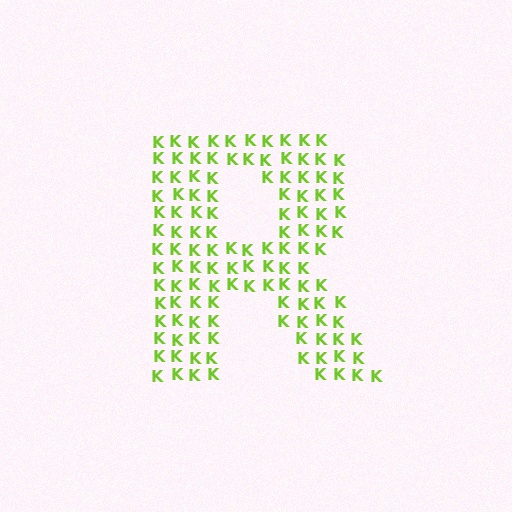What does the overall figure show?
The overall figure shows the letter R.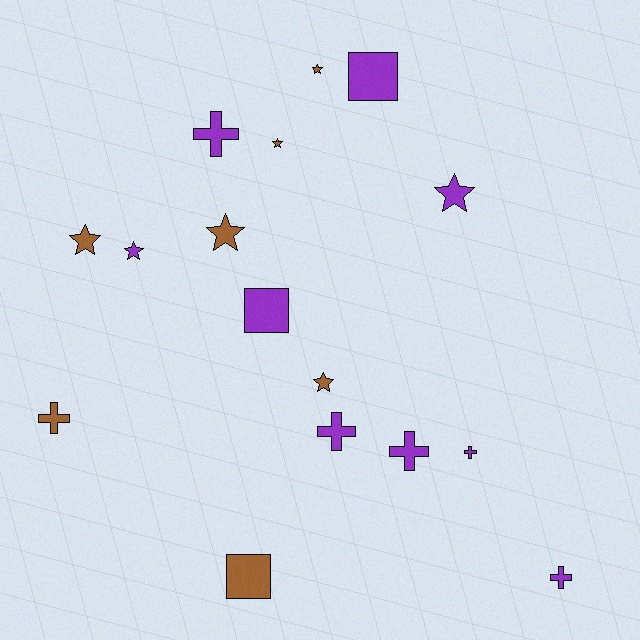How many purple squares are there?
There are 2 purple squares.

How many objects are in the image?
There are 16 objects.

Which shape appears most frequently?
Star, with 7 objects.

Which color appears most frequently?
Purple, with 9 objects.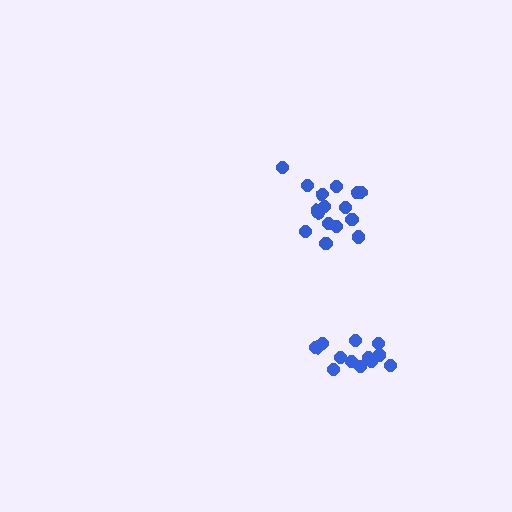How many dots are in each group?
Group 1: 16 dots, Group 2: 12 dots (28 total).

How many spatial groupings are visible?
There are 2 spatial groupings.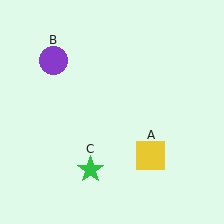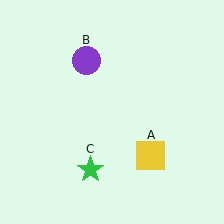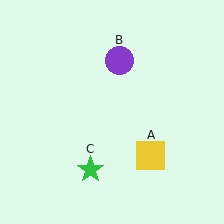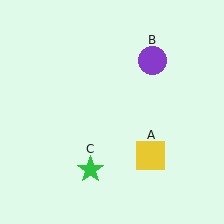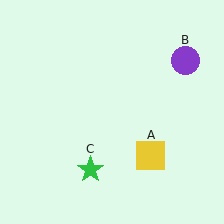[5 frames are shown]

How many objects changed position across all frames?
1 object changed position: purple circle (object B).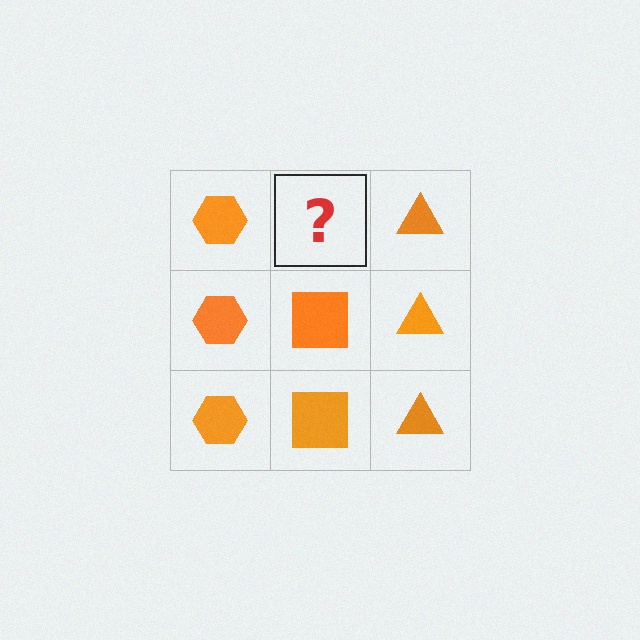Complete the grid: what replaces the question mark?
The question mark should be replaced with an orange square.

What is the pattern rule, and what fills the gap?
The rule is that each column has a consistent shape. The gap should be filled with an orange square.